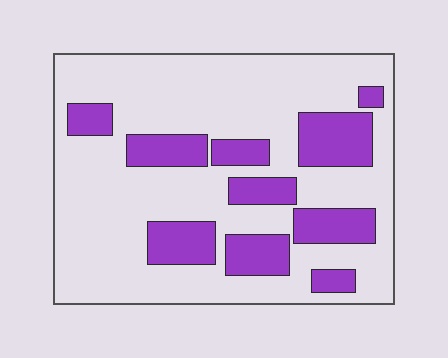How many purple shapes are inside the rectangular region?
10.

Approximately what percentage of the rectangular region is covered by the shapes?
Approximately 25%.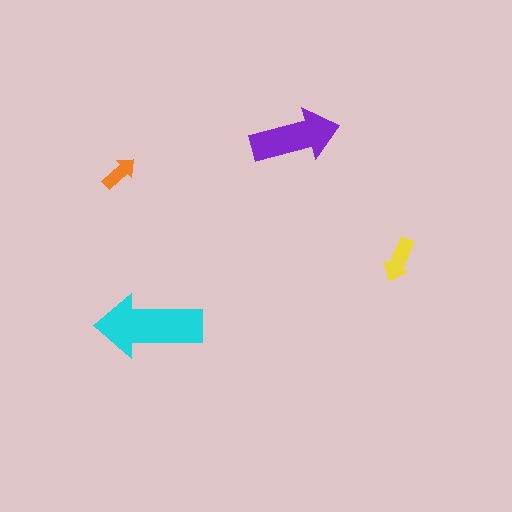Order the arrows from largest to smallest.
the cyan one, the purple one, the yellow one, the orange one.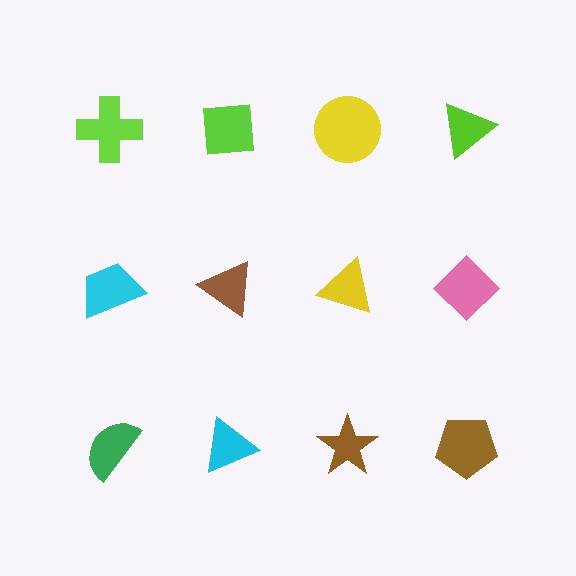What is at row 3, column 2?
A cyan triangle.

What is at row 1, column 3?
A yellow circle.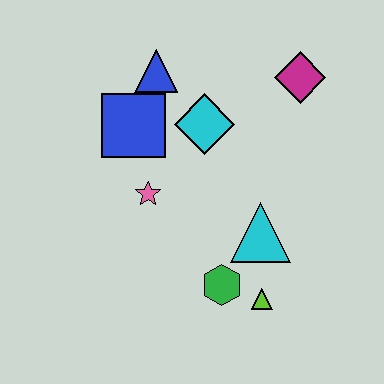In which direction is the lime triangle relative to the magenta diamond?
The lime triangle is below the magenta diamond.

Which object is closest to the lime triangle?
The green hexagon is closest to the lime triangle.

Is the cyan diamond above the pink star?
Yes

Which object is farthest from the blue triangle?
The lime triangle is farthest from the blue triangle.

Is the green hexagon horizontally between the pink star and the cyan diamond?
No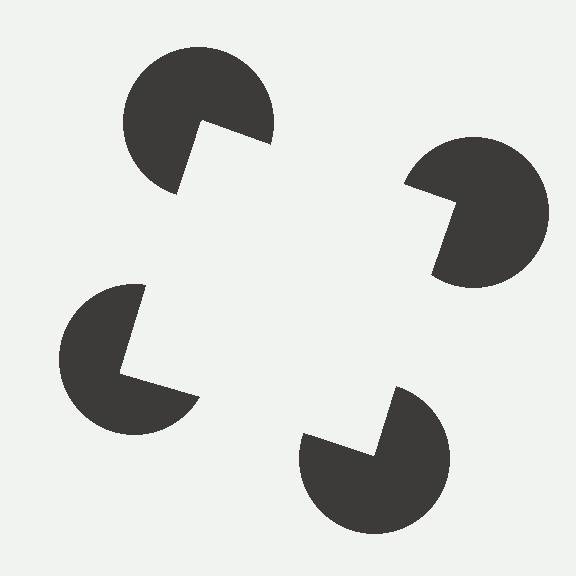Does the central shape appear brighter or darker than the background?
It typically appears slightly brighter than the background, even though no actual brightness change is drawn.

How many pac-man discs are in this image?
There are 4 — one at each vertex of the illusory square.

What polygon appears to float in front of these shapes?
An illusory square — its edges are inferred from the aligned wedge cuts in the pac-man discs, not physically drawn.